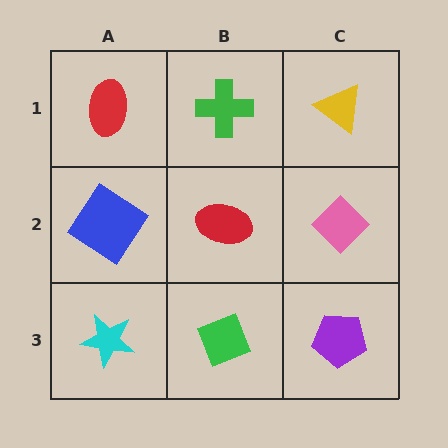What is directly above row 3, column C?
A pink diamond.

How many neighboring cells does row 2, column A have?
3.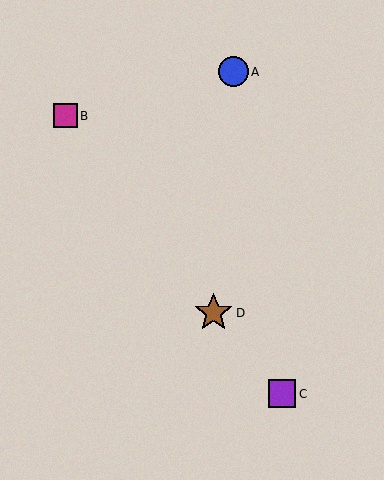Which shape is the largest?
The brown star (labeled D) is the largest.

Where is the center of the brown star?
The center of the brown star is at (213, 313).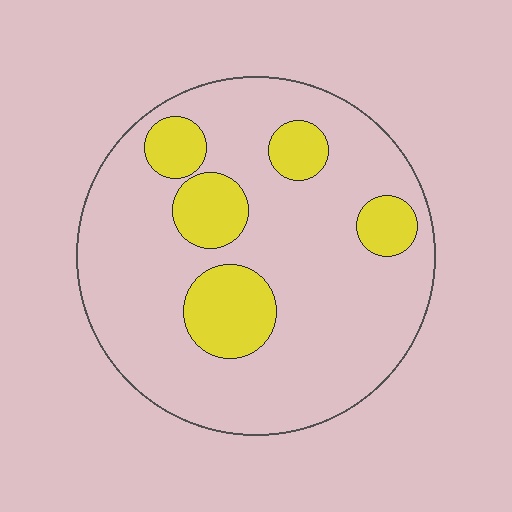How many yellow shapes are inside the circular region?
5.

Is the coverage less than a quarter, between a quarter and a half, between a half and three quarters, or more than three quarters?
Less than a quarter.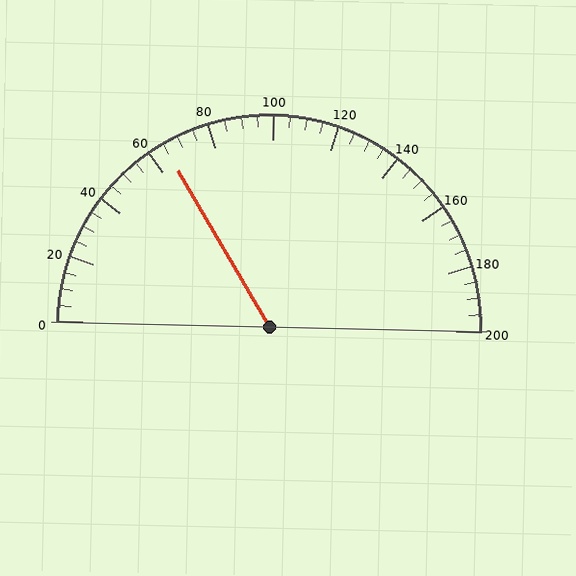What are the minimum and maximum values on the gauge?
The gauge ranges from 0 to 200.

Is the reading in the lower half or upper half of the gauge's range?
The reading is in the lower half of the range (0 to 200).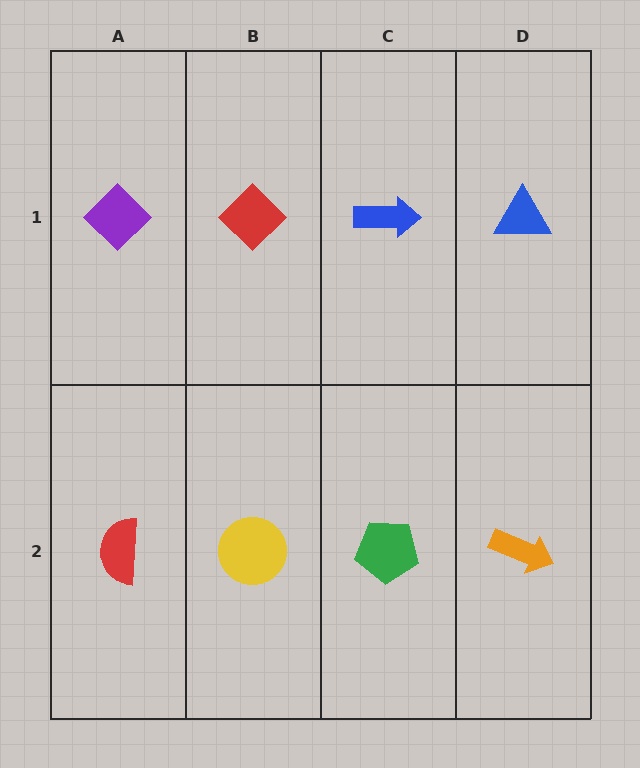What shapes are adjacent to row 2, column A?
A purple diamond (row 1, column A), a yellow circle (row 2, column B).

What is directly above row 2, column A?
A purple diamond.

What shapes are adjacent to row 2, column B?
A red diamond (row 1, column B), a red semicircle (row 2, column A), a green pentagon (row 2, column C).